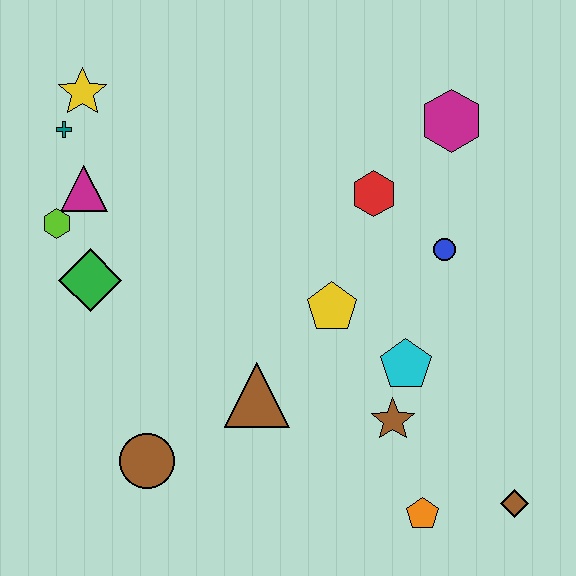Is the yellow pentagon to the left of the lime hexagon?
No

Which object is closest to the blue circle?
The red hexagon is closest to the blue circle.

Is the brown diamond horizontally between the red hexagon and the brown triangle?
No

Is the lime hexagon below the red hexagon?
Yes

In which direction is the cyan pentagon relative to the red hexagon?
The cyan pentagon is below the red hexagon.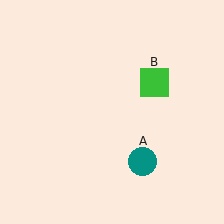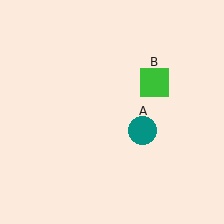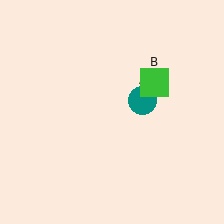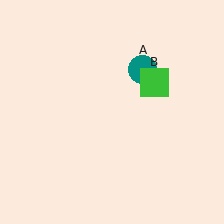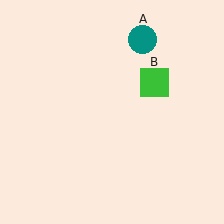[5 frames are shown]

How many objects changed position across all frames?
1 object changed position: teal circle (object A).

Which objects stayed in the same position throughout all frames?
Green square (object B) remained stationary.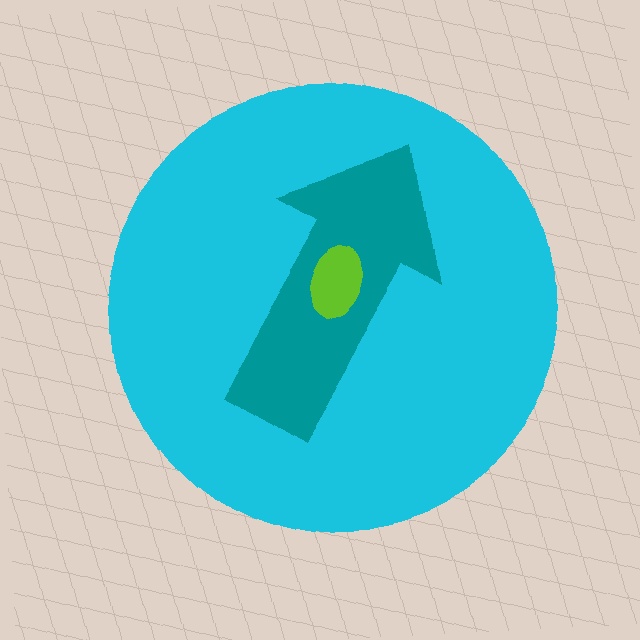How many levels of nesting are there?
3.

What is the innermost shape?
The lime ellipse.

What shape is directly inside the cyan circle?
The teal arrow.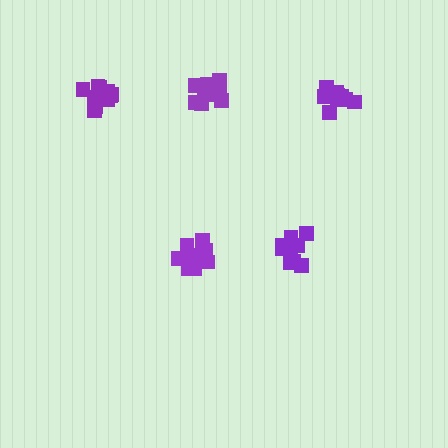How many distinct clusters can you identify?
There are 5 distinct clusters.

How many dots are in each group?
Group 1: 13 dots, Group 2: 11 dots, Group 3: 10 dots, Group 4: 10 dots, Group 5: 13 dots (57 total).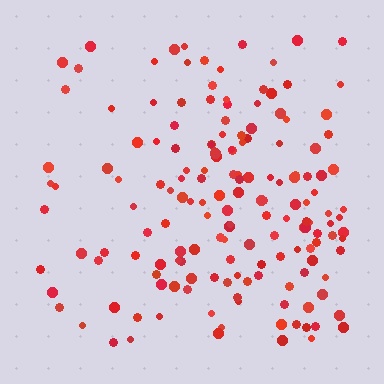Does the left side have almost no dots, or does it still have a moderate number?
Still a moderate number, just noticeably fewer than the right.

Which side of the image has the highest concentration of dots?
The right.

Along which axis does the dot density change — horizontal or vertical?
Horizontal.